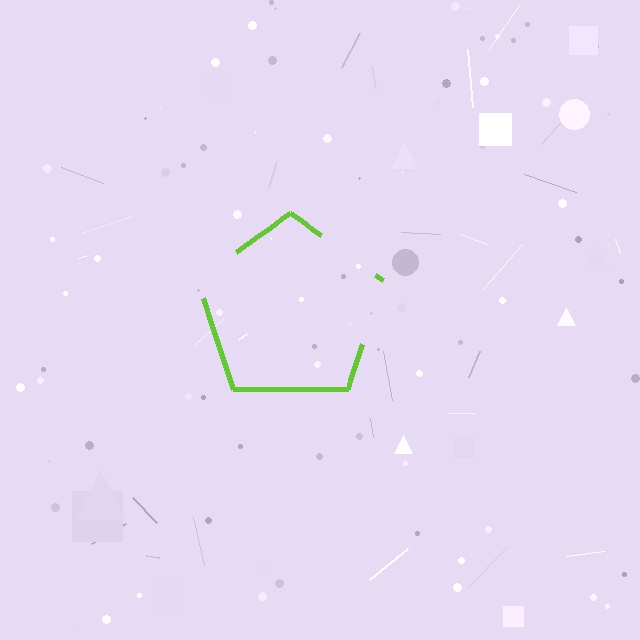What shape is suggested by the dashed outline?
The dashed outline suggests a pentagon.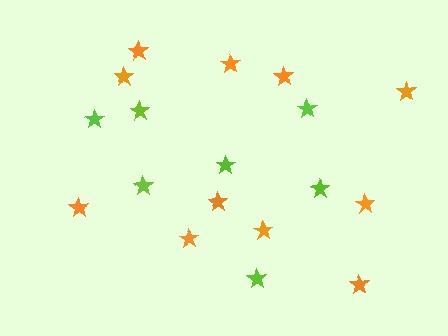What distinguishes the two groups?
There are 2 groups: one group of orange stars (11) and one group of lime stars (7).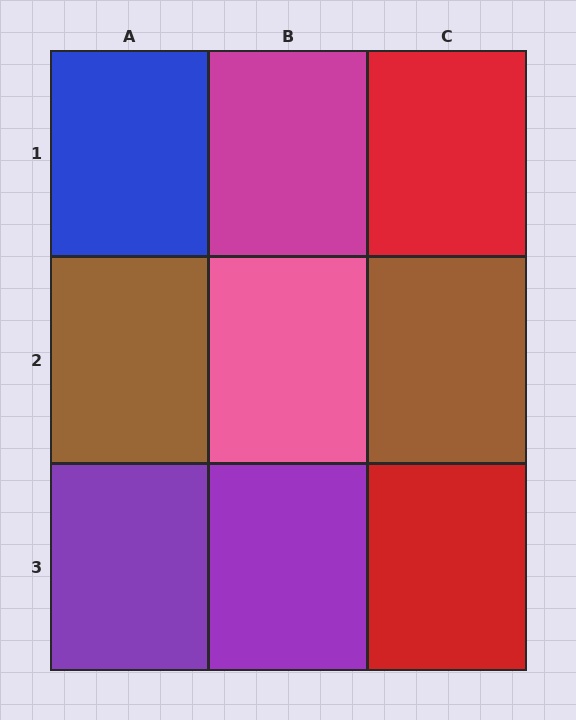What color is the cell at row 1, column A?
Blue.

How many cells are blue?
1 cell is blue.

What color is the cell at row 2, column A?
Brown.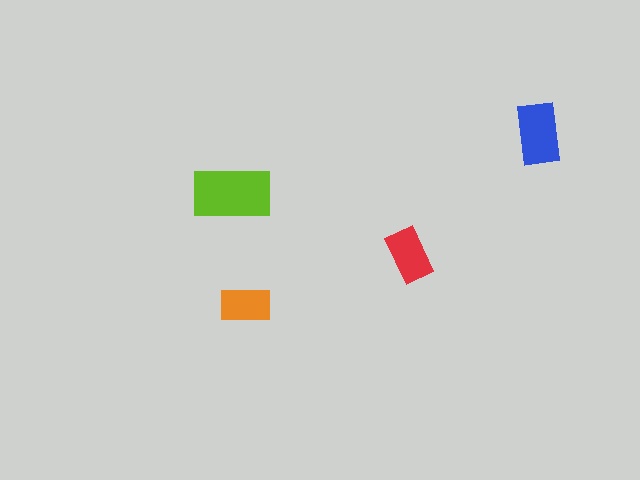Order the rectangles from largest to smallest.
the lime one, the blue one, the red one, the orange one.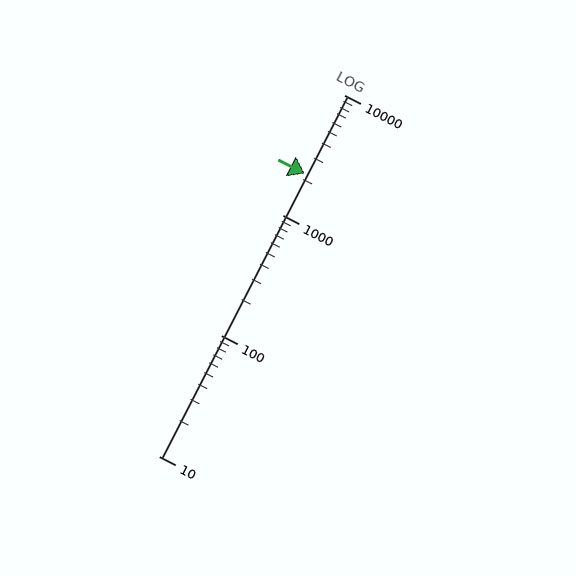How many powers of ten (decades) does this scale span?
The scale spans 3 decades, from 10 to 10000.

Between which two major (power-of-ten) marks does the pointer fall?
The pointer is between 1000 and 10000.